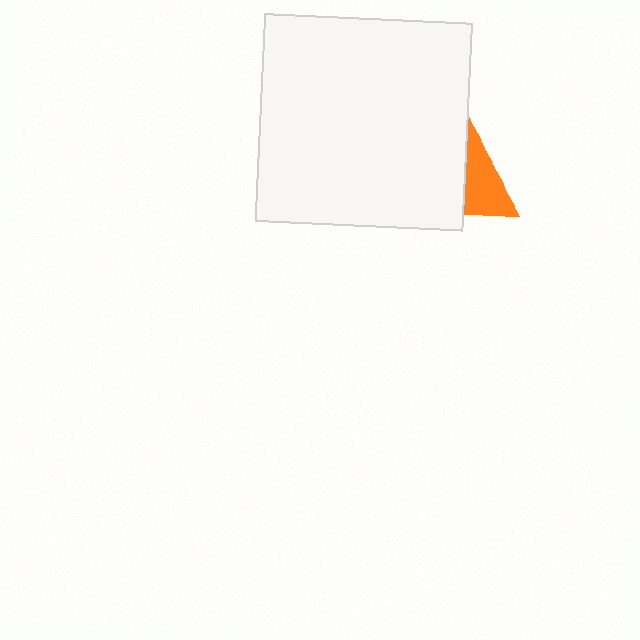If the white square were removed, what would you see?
You would see the complete orange triangle.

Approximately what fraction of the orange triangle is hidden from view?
Roughly 55% of the orange triangle is hidden behind the white square.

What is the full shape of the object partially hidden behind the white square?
The partially hidden object is an orange triangle.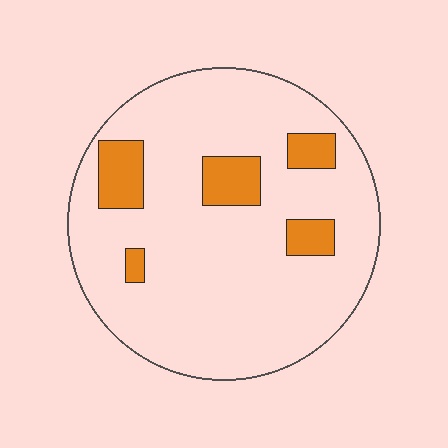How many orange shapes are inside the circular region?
5.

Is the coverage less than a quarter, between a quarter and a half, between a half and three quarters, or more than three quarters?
Less than a quarter.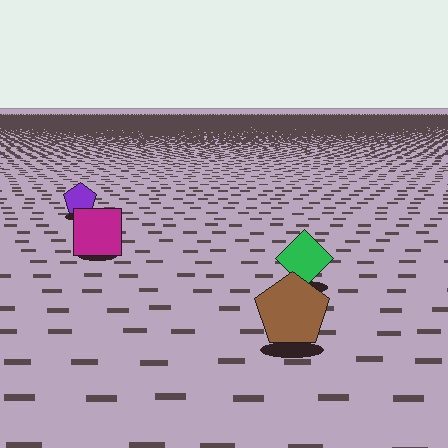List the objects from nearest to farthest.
From nearest to farthest: the brown pentagon, the green diamond, the magenta square, the purple pentagon.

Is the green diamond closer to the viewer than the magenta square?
Yes. The green diamond is closer — you can tell from the texture gradient: the ground texture is coarser near it.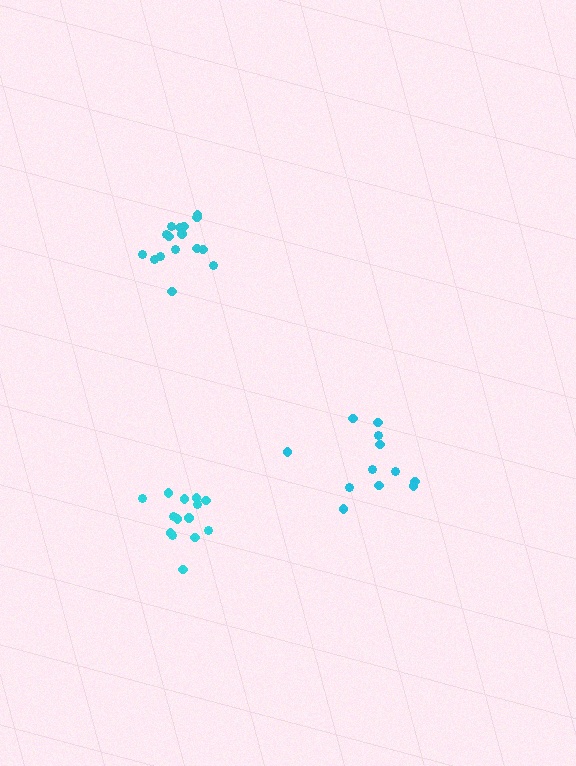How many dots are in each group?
Group 1: 16 dots, Group 2: 14 dots, Group 3: 12 dots (42 total).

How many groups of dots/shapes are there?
There are 3 groups.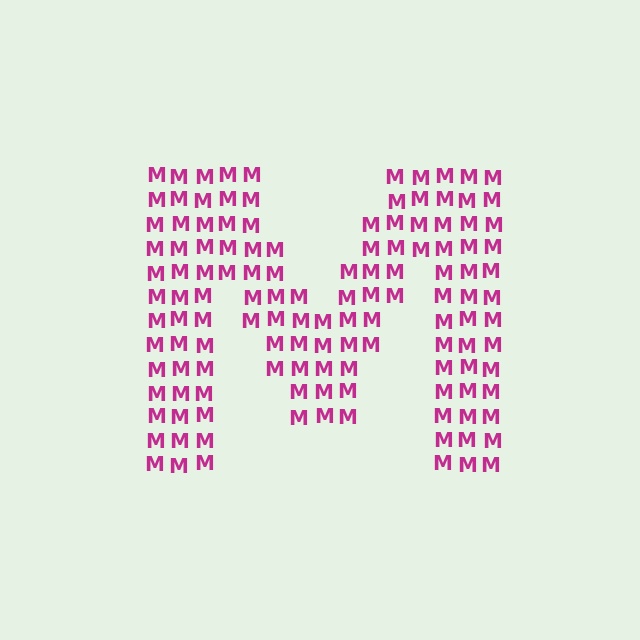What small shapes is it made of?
It is made of small letter M's.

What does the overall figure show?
The overall figure shows the letter M.